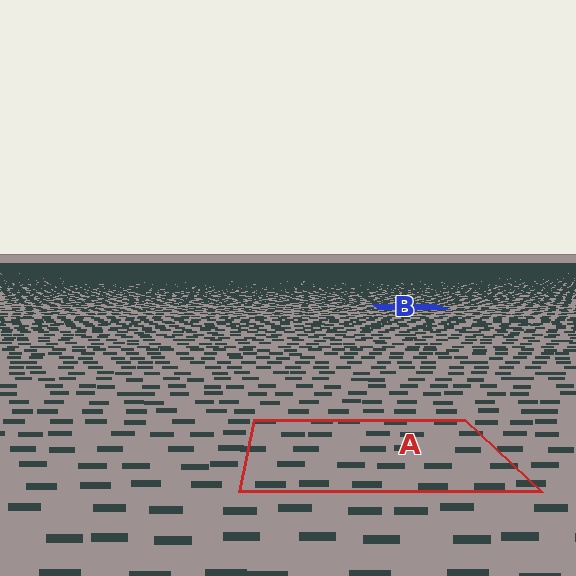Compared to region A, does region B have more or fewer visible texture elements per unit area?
Region B has more texture elements per unit area — they are packed more densely because it is farther away.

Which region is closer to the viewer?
Region A is closer. The texture elements there are larger and more spread out.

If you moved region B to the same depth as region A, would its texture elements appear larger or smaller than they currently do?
They would appear larger. At a closer depth, the same texture elements are projected at a bigger on-screen size.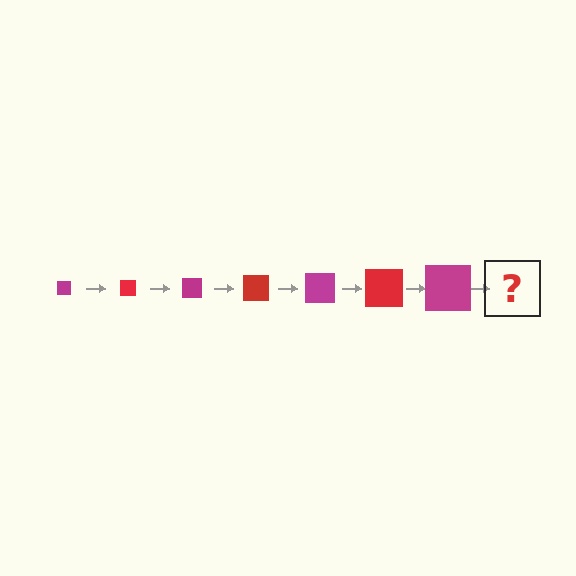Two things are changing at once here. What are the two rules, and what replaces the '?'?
The two rules are that the square grows larger each step and the color cycles through magenta and red. The '?' should be a red square, larger than the previous one.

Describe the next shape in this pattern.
It should be a red square, larger than the previous one.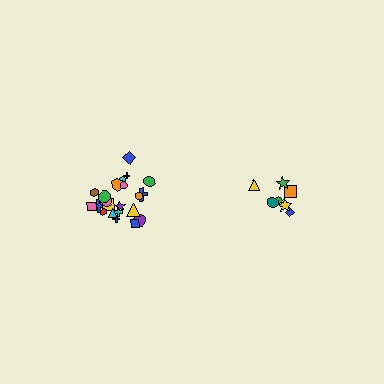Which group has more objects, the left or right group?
The left group.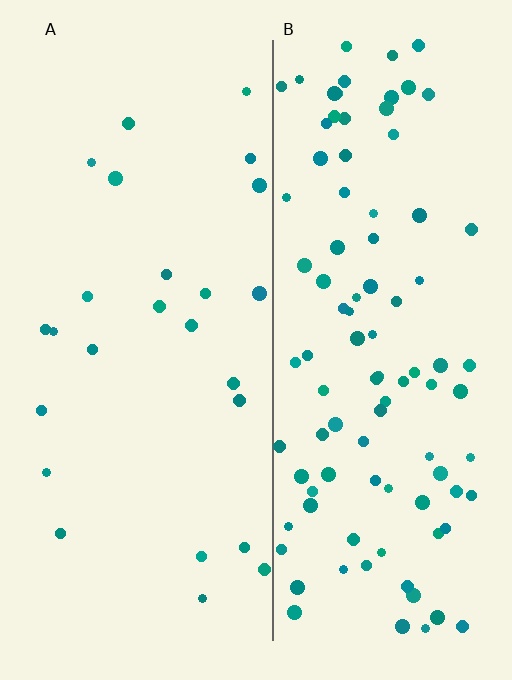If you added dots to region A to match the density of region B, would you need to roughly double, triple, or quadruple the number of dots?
Approximately quadruple.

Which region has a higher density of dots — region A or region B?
B (the right).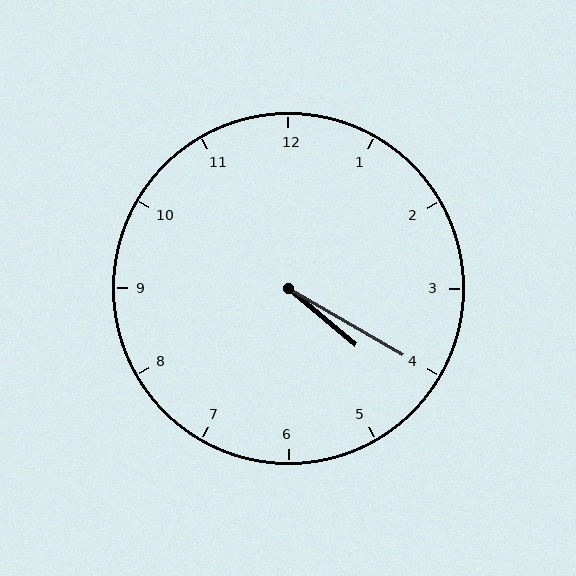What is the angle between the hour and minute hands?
Approximately 10 degrees.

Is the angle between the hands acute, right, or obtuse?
It is acute.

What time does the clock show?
4:20.